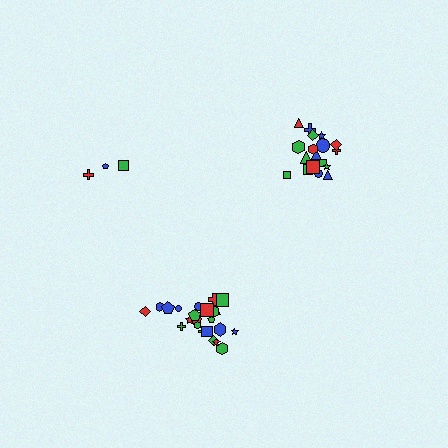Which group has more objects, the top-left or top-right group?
The top-right group.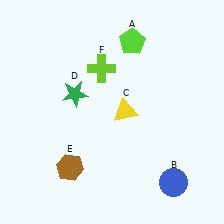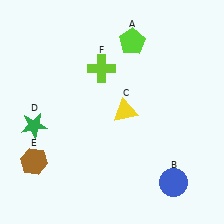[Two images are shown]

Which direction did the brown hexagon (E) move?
The brown hexagon (E) moved left.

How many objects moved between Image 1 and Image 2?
2 objects moved between the two images.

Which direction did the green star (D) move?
The green star (D) moved left.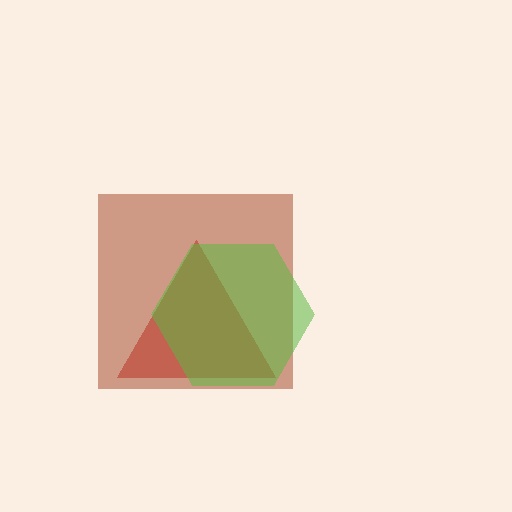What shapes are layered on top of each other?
The layered shapes are: a red triangle, a brown square, a lime hexagon.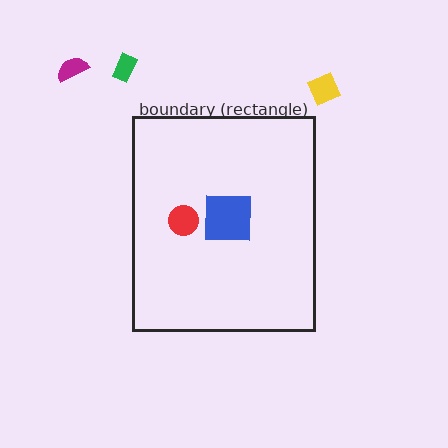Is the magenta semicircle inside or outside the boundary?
Outside.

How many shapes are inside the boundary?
2 inside, 3 outside.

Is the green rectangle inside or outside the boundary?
Outside.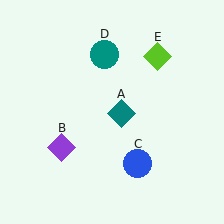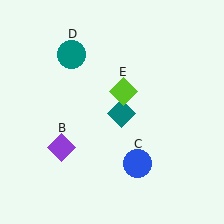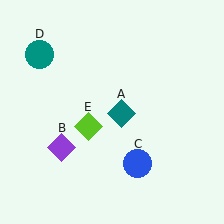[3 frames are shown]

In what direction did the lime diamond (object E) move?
The lime diamond (object E) moved down and to the left.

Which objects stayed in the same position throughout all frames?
Teal diamond (object A) and purple diamond (object B) and blue circle (object C) remained stationary.